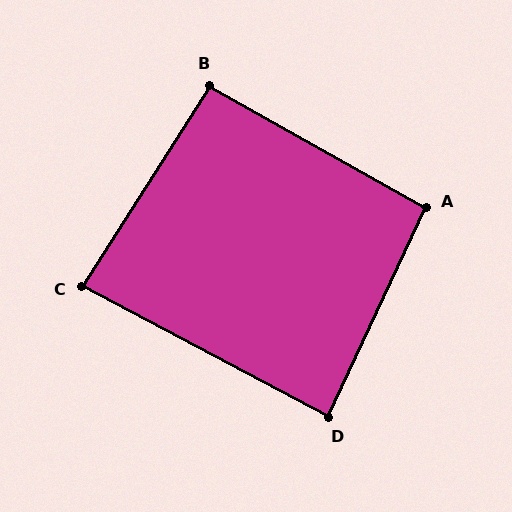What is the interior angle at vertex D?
Approximately 87 degrees (approximately right).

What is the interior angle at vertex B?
Approximately 93 degrees (approximately right).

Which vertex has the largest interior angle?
A, at approximately 94 degrees.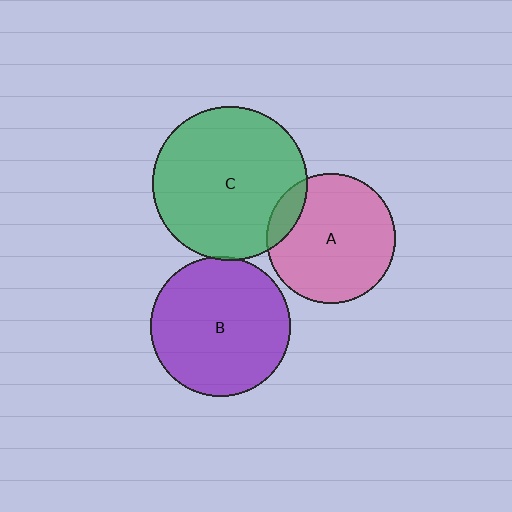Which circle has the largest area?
Circle C (green).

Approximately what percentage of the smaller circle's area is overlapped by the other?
Approximately 5%.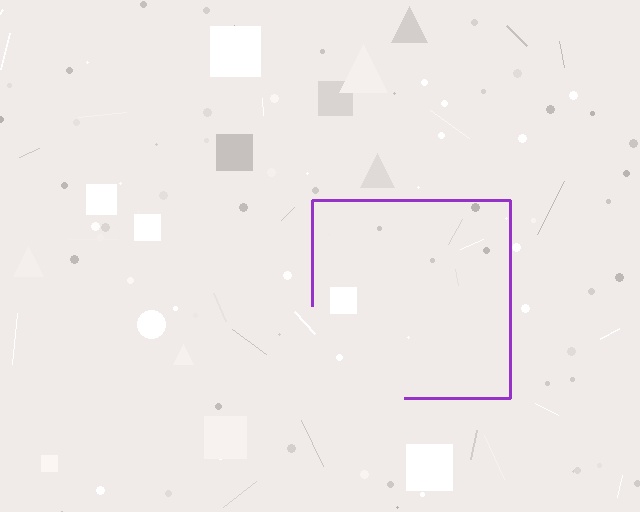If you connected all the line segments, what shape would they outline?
They would outline a square.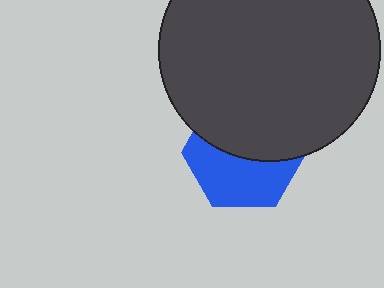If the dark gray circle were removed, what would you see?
You would see the complete blue hexagon.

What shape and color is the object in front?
The object in front is a dark gray circle.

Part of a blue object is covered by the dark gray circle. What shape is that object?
It is a hexagon.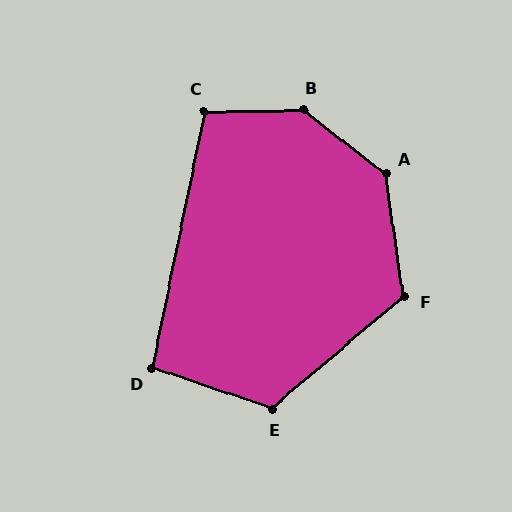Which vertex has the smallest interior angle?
D, at approximately 97 degrees.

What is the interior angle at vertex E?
Approximately 121 degrees (obtuse).